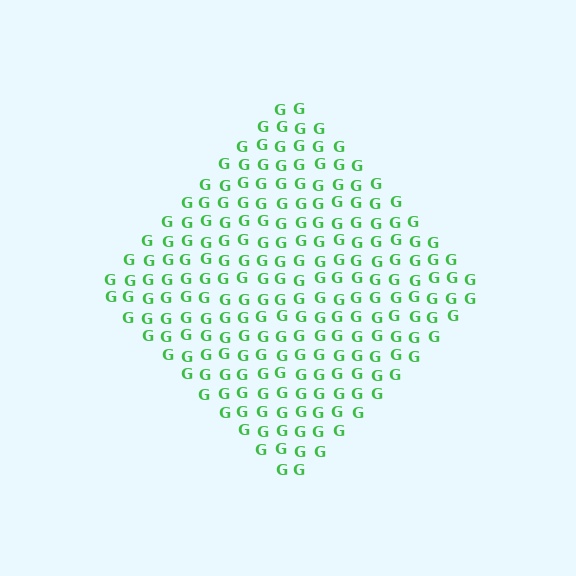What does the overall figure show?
The overall figure shows a diamond.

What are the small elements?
The small elements are letter G's.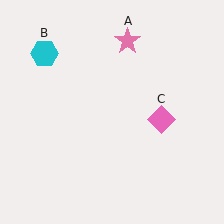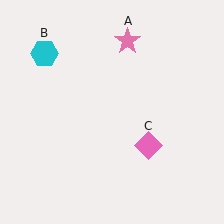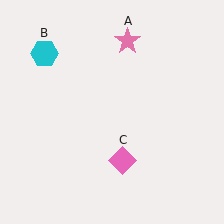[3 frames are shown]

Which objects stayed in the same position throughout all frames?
Pink star (object A) and cyan hexagon (object B) remained stationary.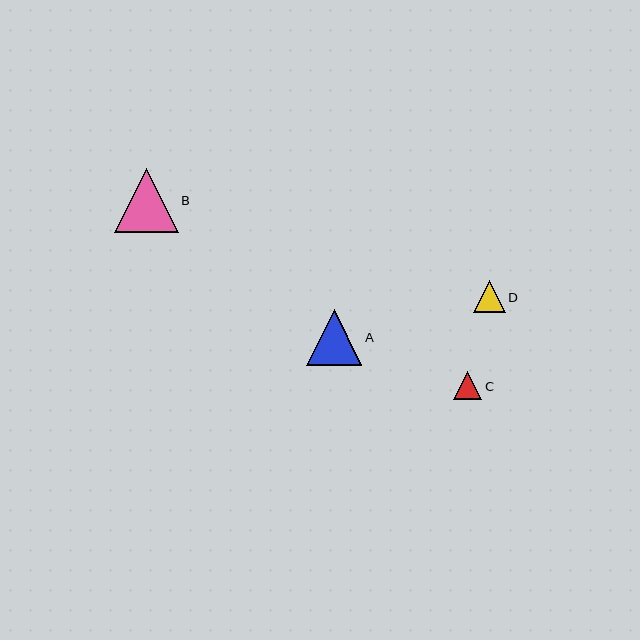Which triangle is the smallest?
Triangle C is the smallest with a size of approximately 28 pixels.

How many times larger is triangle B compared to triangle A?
Triangle B is approximately 1.1 times the size of triangle A.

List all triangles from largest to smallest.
From largest to smallest: B, A, D, C.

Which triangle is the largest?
Triangle B is the largest with a size of approximately 64 pixels.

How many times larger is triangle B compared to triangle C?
Triangle B is approximately 2.3 times the size of triangle C.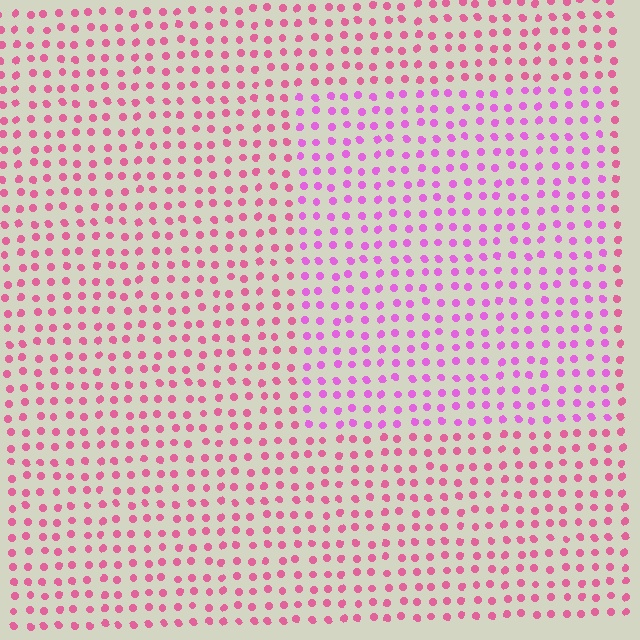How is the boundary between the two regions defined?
The boundary is defined purely by a slight shift in hue (about 32 degrees). Spacing, size, and orientation are identical on both sides.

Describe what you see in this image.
The image is filled with small pink elements in a uniform arrangement. A rectangle-shaped region is visible where the elements are tinted to a slightly different hue, forming a subtle color boundary.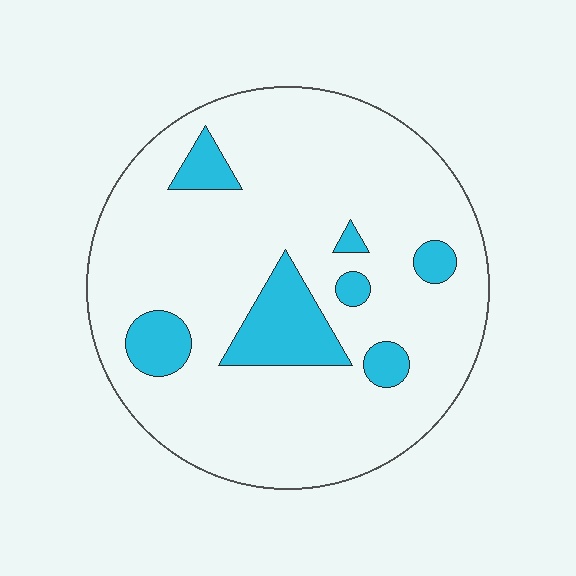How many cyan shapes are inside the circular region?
7.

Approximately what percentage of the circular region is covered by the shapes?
Approximately 15%.